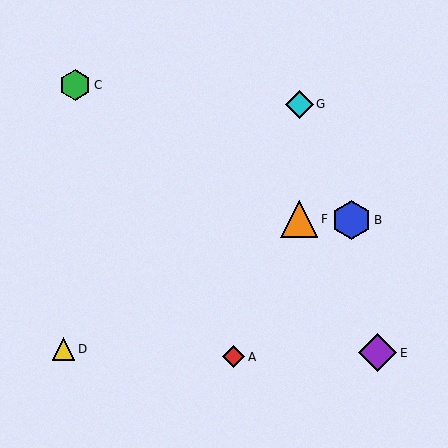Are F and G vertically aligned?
Yes, both are at x≈299.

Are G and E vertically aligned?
No, G is at x≈299 and E is at x≈378.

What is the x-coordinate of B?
Object B is at x≈351.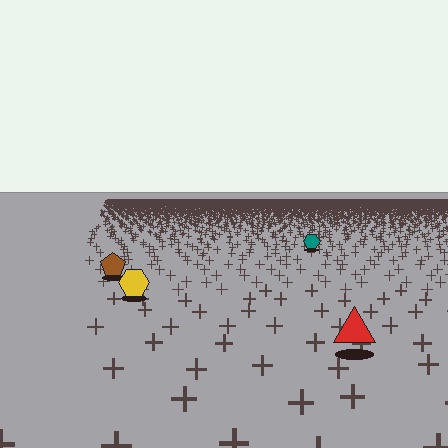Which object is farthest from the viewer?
The teal hexagon is farthest from the viewer. It appears smaller and the ground texture around it is denser.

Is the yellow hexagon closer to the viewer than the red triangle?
No. The red triangle is closer — you can tell from the texture gradient: the ground texture is coarser near it.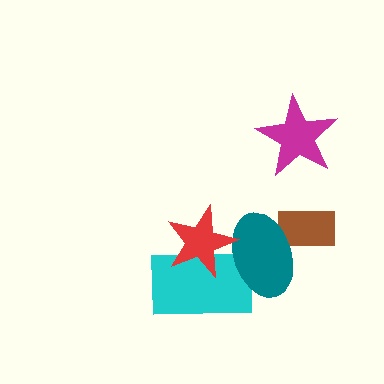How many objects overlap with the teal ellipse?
3 objects overlap with the teal ellipse.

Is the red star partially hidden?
No, no other shape covers it.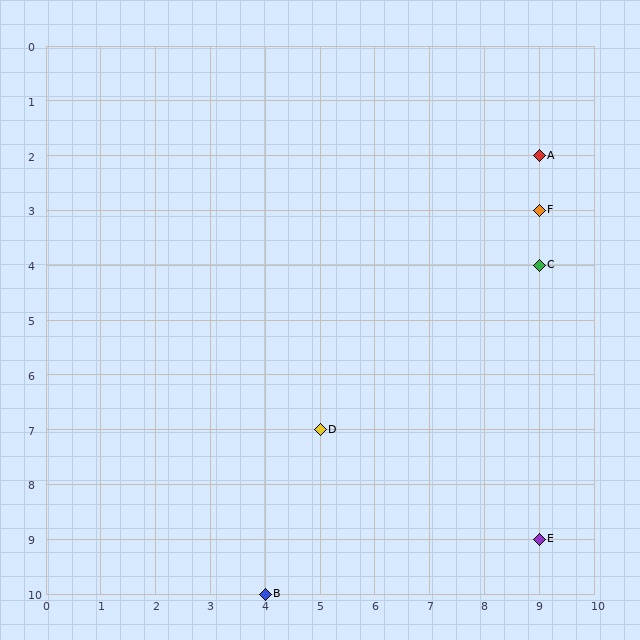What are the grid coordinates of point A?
Point A is at grid coordinates (9, 2).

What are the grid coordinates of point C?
Point C is at grid coordinates (9, 4).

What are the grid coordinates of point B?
Point B is at grid coordinates (4, 10).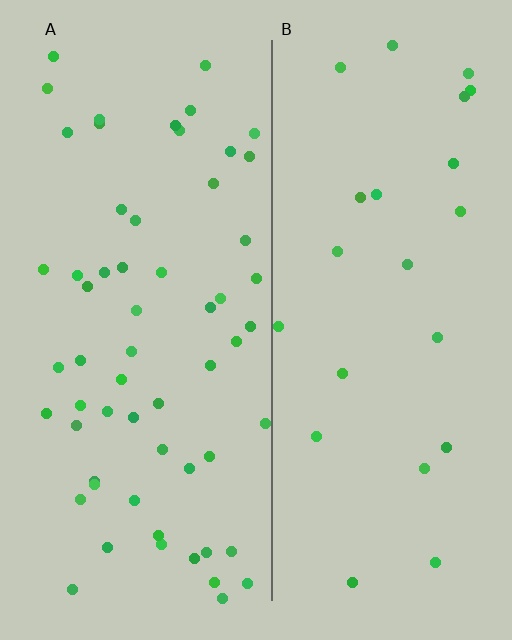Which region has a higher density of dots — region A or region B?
A (the left).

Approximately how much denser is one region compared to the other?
Approximately 2.6× — region A over region B.